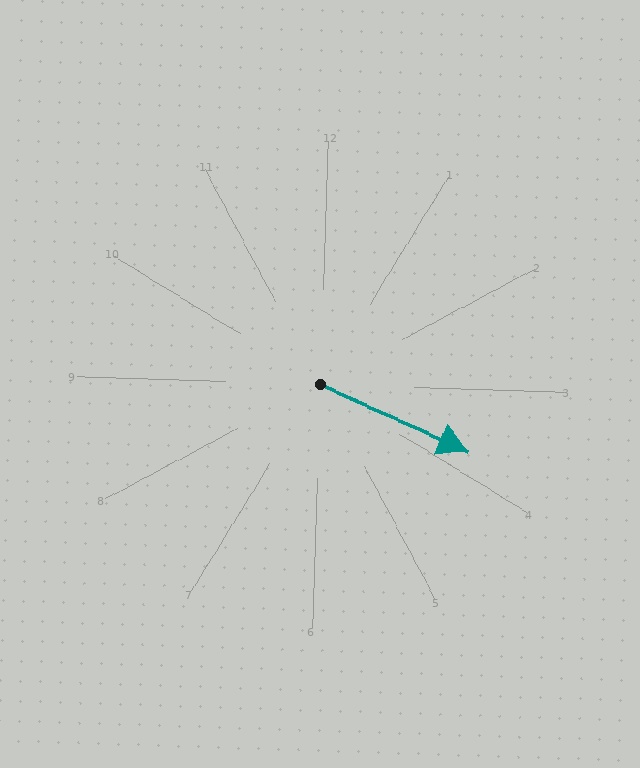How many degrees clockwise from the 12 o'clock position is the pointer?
Approximately 113 degrees.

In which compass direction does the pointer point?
Southeast.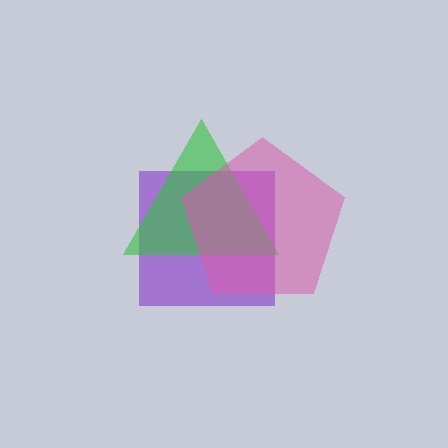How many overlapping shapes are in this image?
There are 3 overlapping shapes in the image.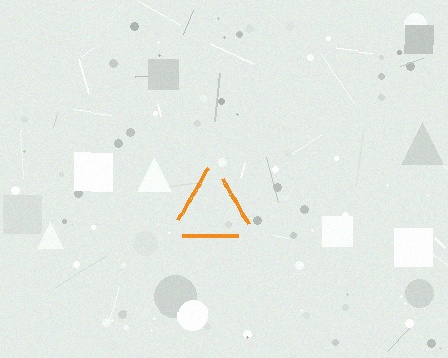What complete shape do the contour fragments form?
The contour fragments form a triangle.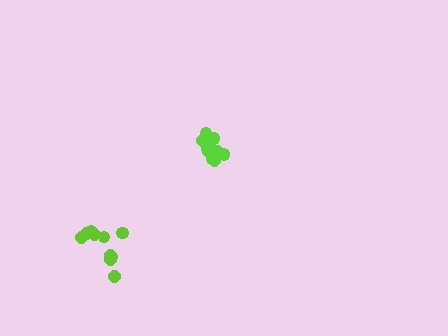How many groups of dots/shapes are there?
There are 2 groups.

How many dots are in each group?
Group 1: 11 dots, Group 2: 10 dots (21 total).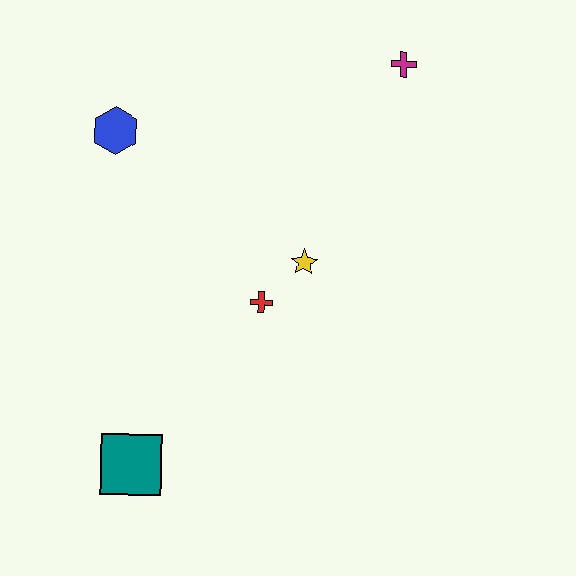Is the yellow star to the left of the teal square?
No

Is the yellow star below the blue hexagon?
Yes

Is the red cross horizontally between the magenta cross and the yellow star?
No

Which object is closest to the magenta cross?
The yellow star is closest to the magenta cross.